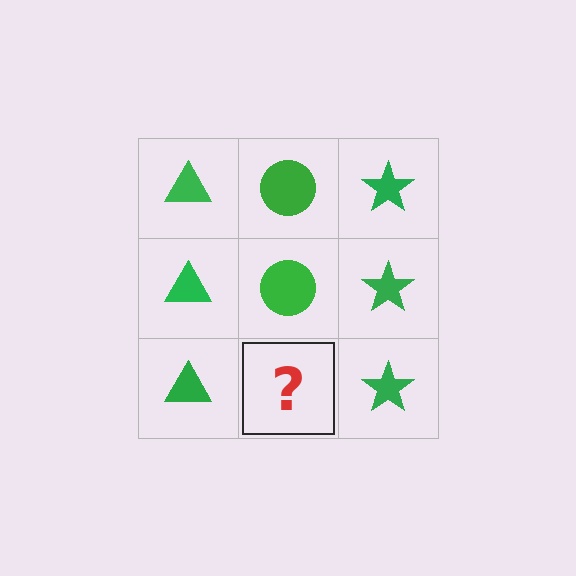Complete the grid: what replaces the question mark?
The question mark should be replaced with a green circle.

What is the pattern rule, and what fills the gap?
The rule is that each column has a consistent shape. The gap should be filled with a green circle.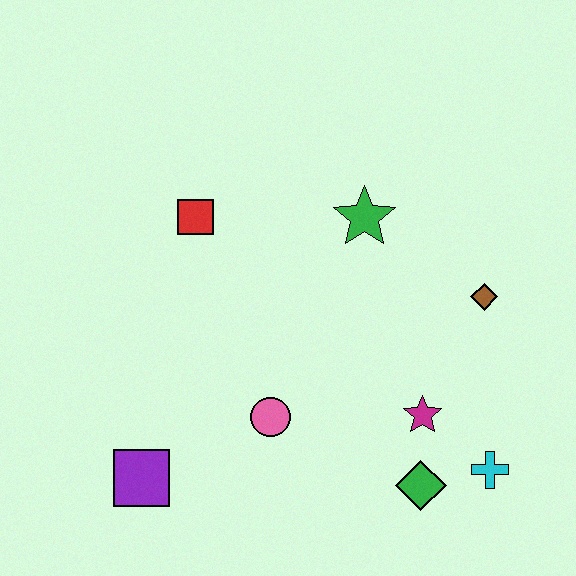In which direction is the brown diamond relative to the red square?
The brown diamond is to the right of the red square.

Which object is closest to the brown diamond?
The magenta star is closest to the brown diamond.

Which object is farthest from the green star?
The purple square is farthest from the green star.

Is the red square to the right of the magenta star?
No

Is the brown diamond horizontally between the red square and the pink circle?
No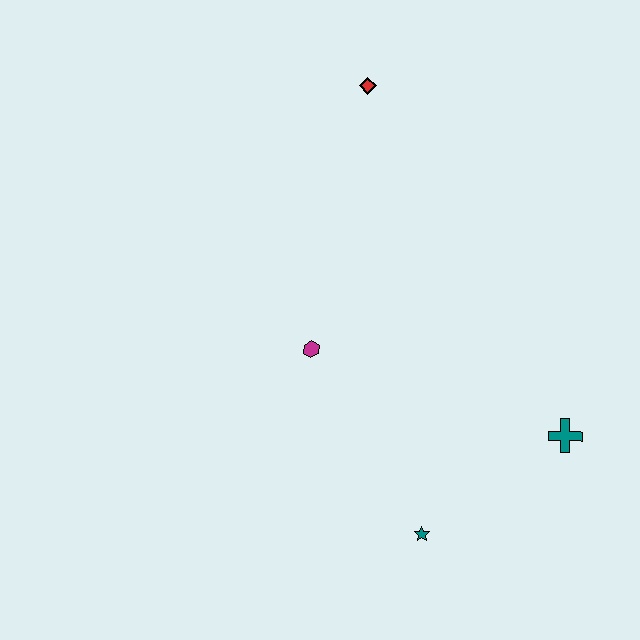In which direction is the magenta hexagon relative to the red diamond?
The magenta hexagon is below the red diamond.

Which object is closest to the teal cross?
The teal star is closest to the teal cross.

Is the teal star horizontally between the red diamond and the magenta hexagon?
No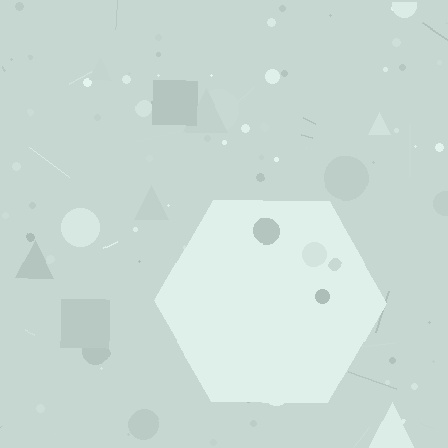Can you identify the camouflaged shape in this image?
The camouflaged shape is a hexagon.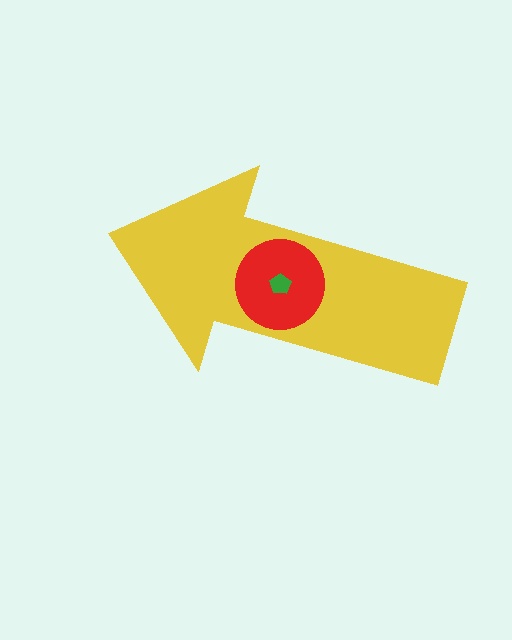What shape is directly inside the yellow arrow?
The red circle.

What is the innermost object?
The green pentagon.